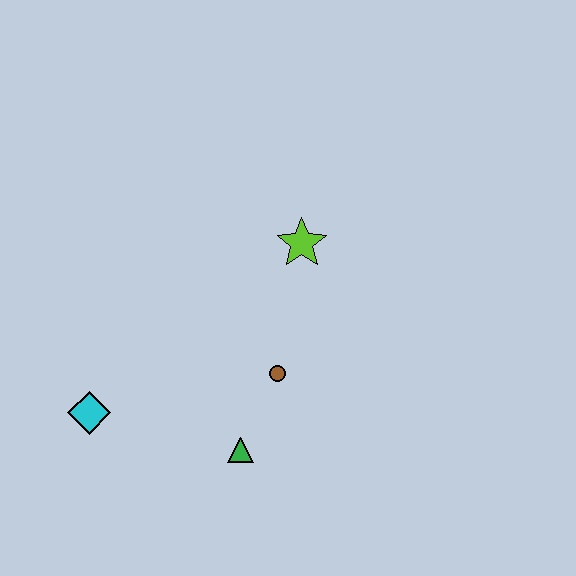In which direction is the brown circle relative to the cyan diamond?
The brown circle is to the right of the cyan diamond.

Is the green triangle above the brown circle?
No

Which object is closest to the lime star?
The brown circle is closest to the lime star.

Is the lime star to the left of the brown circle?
No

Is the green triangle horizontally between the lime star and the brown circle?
No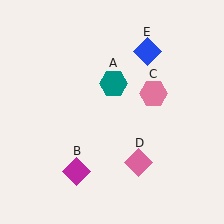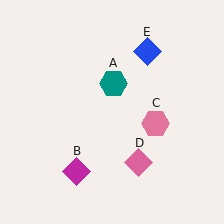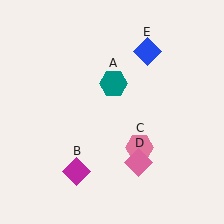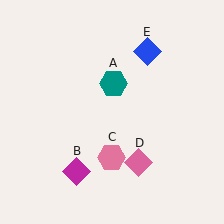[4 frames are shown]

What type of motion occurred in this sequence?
The pink hexagon (object C) rotated clockwise around the center of the scene.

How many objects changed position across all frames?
1 object changed position: pink hexagon (object C).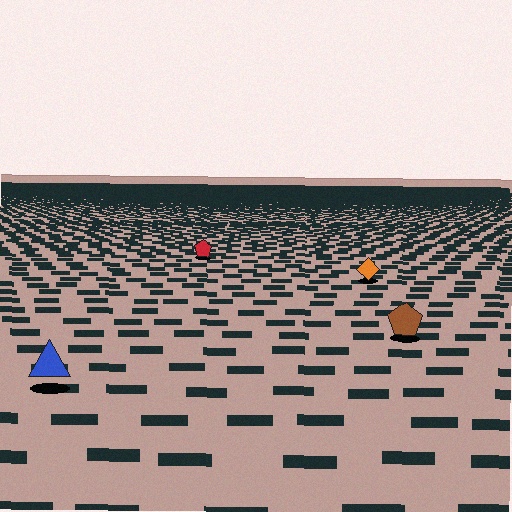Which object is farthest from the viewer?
The red pentagon is farthest from the viewer. It appears smaller and the ground texture around it is denser.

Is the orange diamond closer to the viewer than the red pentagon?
Yes. The orange diamond is closer — you can tell from the texture gradient: the ground texture is coarser near it.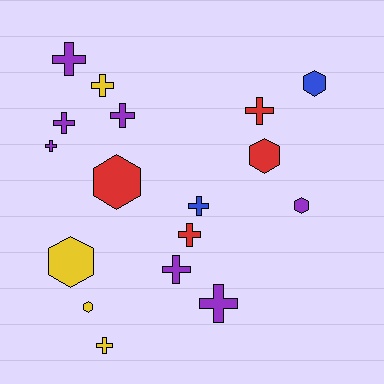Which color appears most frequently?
Purple, with 7 objects.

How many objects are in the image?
There are 17 objects.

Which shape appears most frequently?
Cross, with 11 objects.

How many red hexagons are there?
There are 2 red hexagons.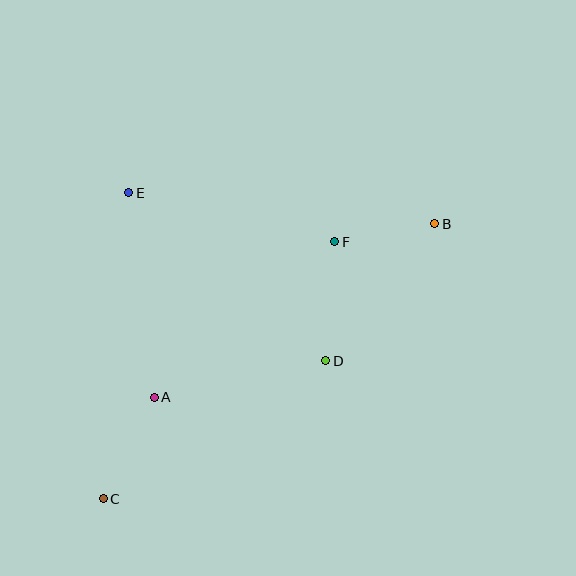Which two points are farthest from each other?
Points B and C are farthest from each other.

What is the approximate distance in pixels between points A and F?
The distance between A and F is approximately 238 pixels.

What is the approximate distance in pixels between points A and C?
The distance between A and C is approximately 114 pixels.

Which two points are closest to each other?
Points B and F are closest to each other.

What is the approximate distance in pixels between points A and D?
The distance between A and D is approximately 175 pixels.